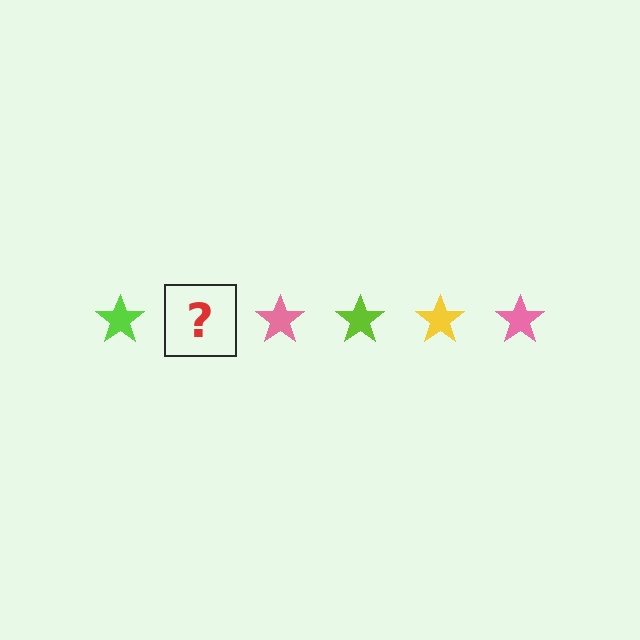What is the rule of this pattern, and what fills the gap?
The rule is that the pattern cycles through lime, yellow, pink stars. The gap should be filled with a yellow star.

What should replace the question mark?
The question mark should be replaced with a yellow star.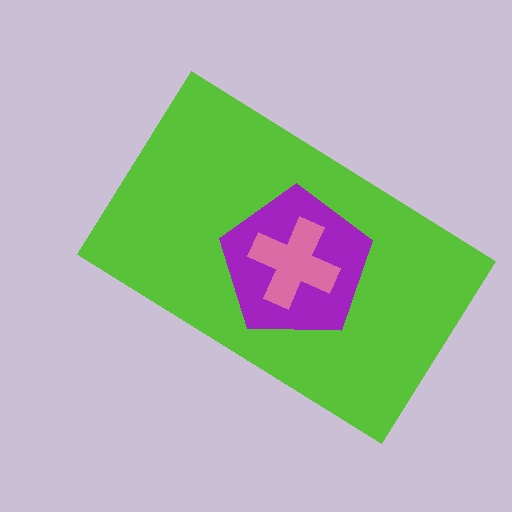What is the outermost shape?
The lime rectangle.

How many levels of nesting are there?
3.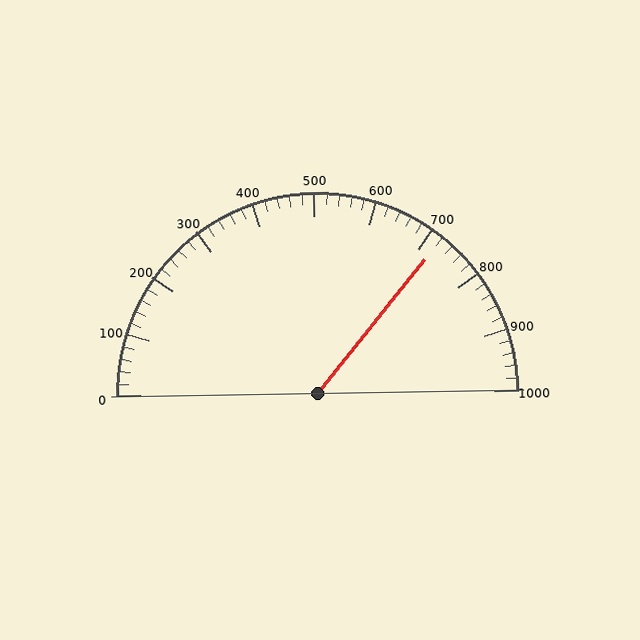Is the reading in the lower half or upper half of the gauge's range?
The reading is in the upper half of the range (0 to 1000).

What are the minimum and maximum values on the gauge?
The gauge ranges from 0 to 1000.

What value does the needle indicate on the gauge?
The needle indicates approximately 720.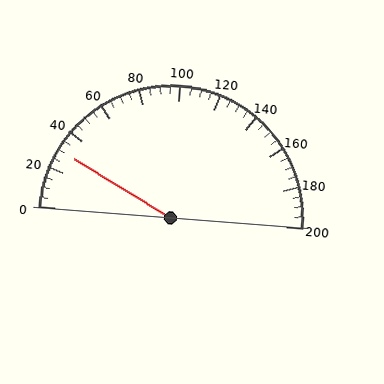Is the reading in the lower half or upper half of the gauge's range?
The reading is in the lower half of the range (0 to 200).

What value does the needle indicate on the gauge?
The needle indicates approximately 30.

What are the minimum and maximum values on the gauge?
The gauge ranges from 0 to 200.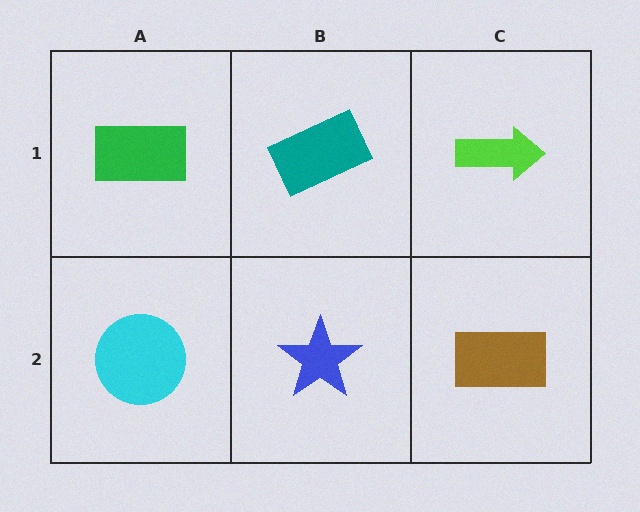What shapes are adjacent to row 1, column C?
A brown rectangle (row 2, column C), a teal rectangle (row 1, column B).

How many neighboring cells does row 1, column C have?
2.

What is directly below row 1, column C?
A brown rectangle.